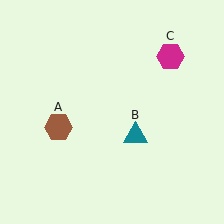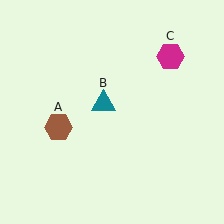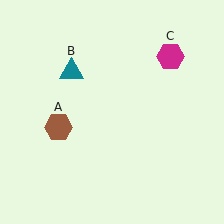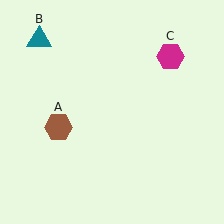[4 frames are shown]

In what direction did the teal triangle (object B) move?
The teal triangle (object B) moved up and to the left.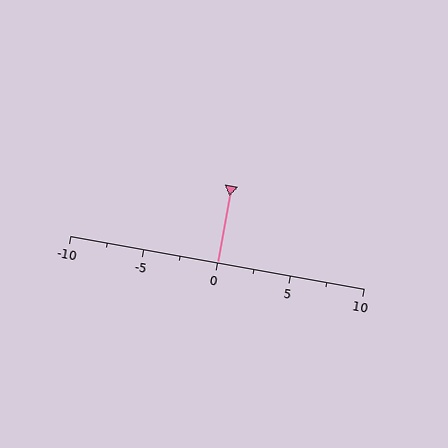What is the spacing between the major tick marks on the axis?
The major ticks are spaced 5 apart.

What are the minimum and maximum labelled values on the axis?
The axis runs from -10 to 10.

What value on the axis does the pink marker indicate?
The marker indicates approximately 0.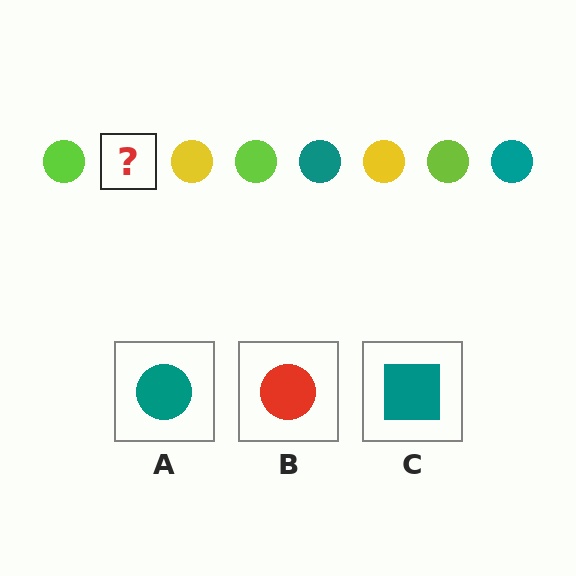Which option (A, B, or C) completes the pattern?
A.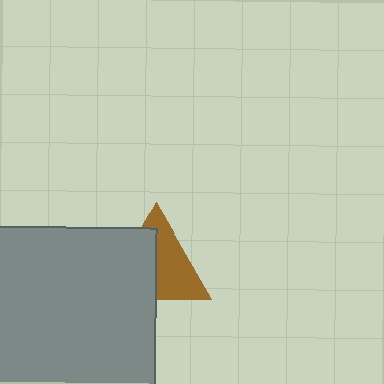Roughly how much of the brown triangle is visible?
About half of it is visible (roughly 52%).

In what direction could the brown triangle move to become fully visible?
The brown triangle could move toward the upper-right. That would shift it out from behind the gray square entirely.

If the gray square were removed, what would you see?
You would see the complete brown triangle.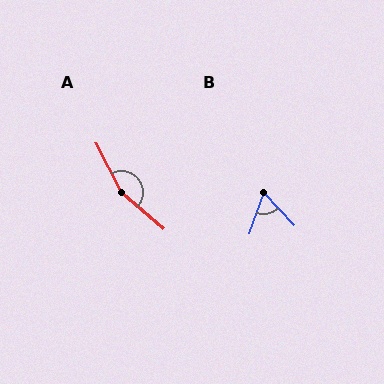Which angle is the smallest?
B, at approximately 63 degrees.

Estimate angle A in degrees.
Approximately 158 degrees.